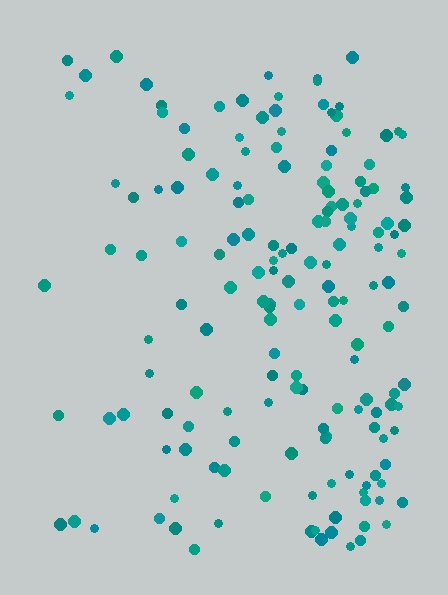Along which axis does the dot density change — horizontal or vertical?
Horizontal.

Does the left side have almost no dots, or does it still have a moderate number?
Still a moderate number, just noticeably fewer than the right.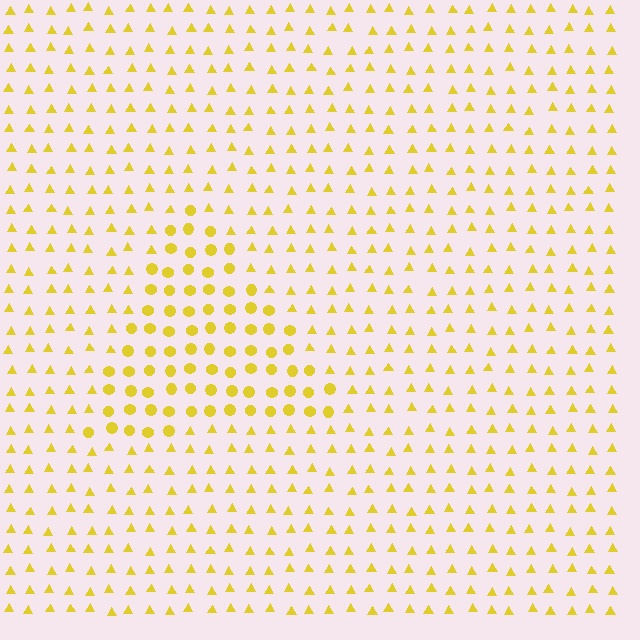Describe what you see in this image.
The image is filled with small yellow elements arranged in a uniform grid. A triangle-shaped region contains circles, while the surrounding area contains triangles. The boundary is defined purely by the change in element shape.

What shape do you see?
I see a triangle.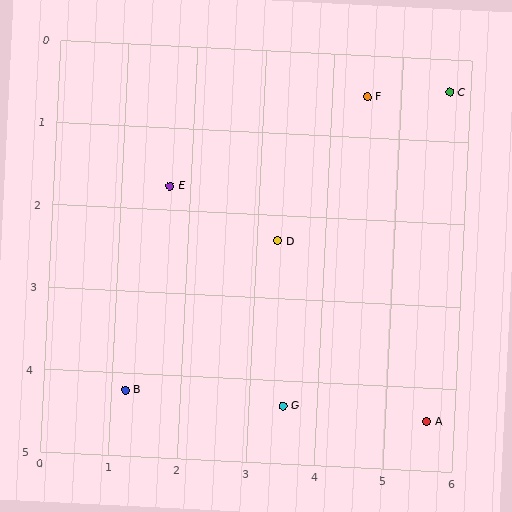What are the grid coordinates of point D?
Point D is at approximately (3.3, 2.3).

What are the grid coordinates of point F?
Point F is at approximately (4.5, 0.5).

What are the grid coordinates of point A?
Point A is at approximately (5.6, 4.4).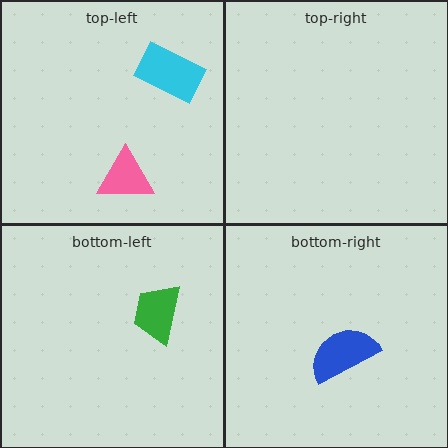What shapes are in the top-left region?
The cyan rectangle, the pink triangle.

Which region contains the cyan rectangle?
The top-left region.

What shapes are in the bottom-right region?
The blue semicircle.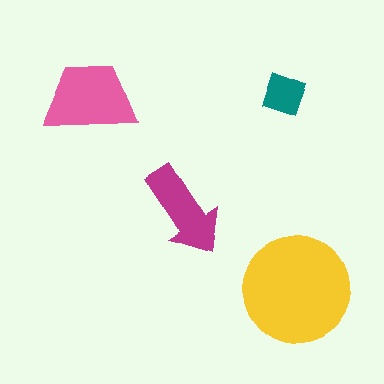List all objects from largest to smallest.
The yellow circle, the pink trapezoid, the magenta arrow, the teal square.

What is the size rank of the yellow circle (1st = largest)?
1st.